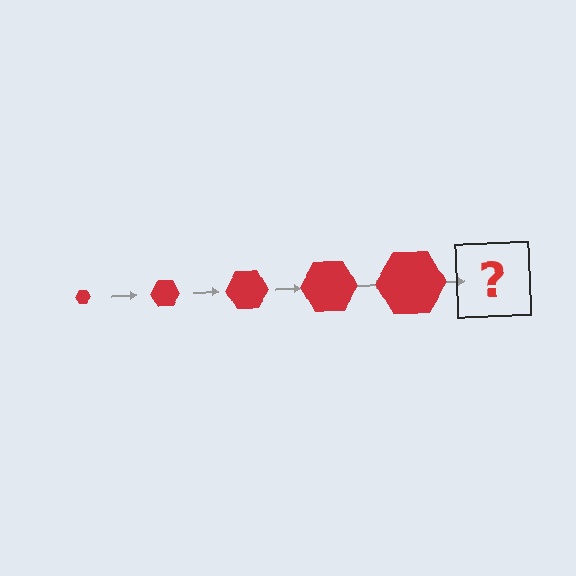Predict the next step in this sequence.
The next step is a red hexagon, larger than the previous one.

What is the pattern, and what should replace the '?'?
The pattern is that the hexagon gets progressively larger each step. The '?' should be a red hexagon, larger than the previous one.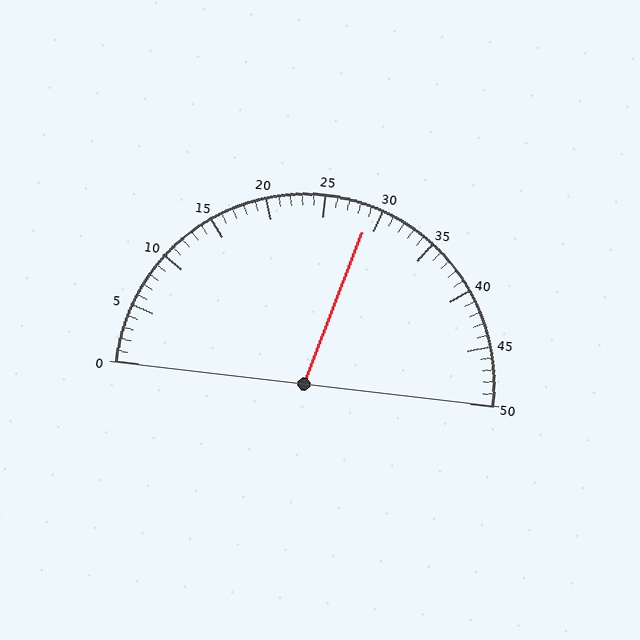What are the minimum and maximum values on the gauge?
The gauge ranges from 0 to 50.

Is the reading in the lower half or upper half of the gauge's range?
The reading is in the upper half of the range (0 to 50).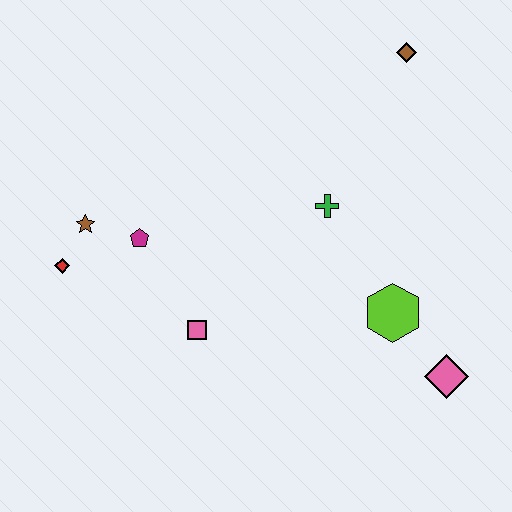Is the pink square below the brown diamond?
Yes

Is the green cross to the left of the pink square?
No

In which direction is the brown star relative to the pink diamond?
The brown star is to the left of the pink diamond.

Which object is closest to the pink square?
The magenta pentagon is closest to the pink square.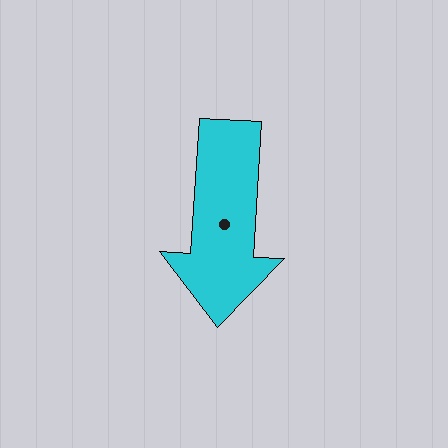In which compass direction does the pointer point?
South.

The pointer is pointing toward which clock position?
Roughly 6 o'clock.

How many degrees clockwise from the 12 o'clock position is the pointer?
Approximately 183 degrees.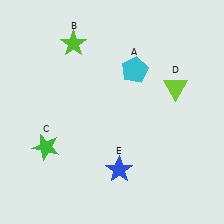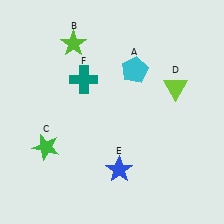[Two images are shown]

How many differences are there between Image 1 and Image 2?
There is 1 difference between the two images.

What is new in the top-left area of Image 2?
A teal cross (F) was added in the top-left area of Image 2.